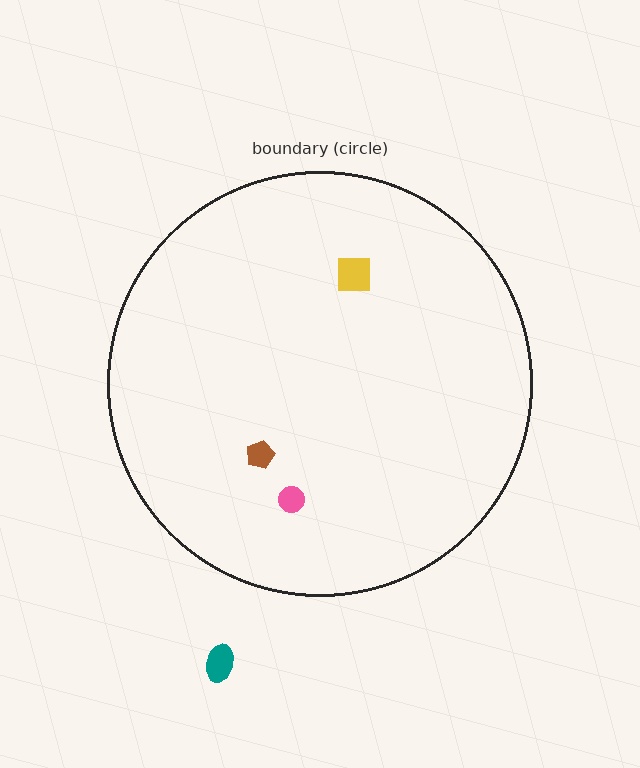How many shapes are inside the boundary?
3 inside, 1 outside.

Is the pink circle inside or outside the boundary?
Inside.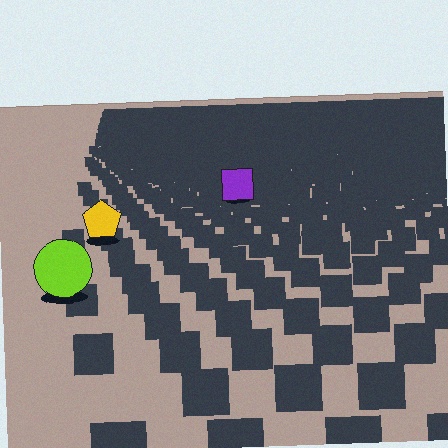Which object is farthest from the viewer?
The purple square is farthest from the viewer. It appears smaller and the ground texture around it is denser.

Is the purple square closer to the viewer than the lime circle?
No. The lime circle is closer — you can tell from the texture gradient: the ground texture is coarser near it.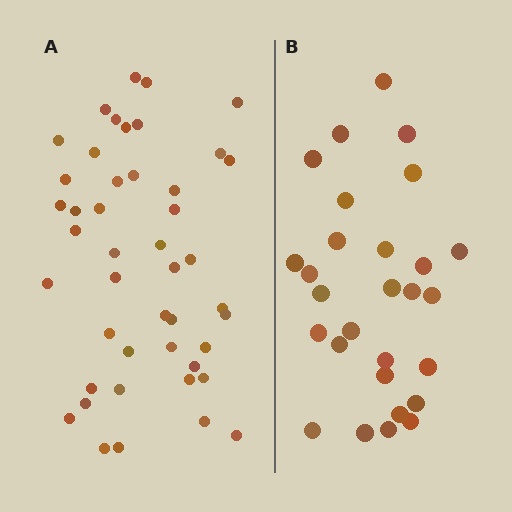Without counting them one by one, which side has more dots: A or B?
Region A (the left region) has more dots.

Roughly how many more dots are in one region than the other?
Region A has approximately 15 more dots than region B.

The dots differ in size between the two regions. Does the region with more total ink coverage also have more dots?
No. Region B has more total ink coverage because its dots are larger, but region A actually contains more individual dots. Total area can be misleading — the number of items is what matters here.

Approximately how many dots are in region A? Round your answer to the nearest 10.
About 40 dots. (The exact count is 45, which rounds to 40.)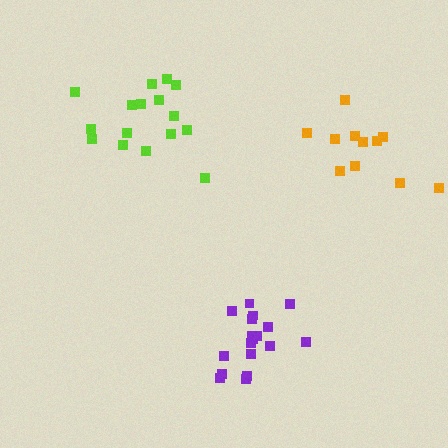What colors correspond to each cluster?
The clusters are colored: orange, lime, purple.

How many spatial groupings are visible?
There are 3 spatial groupings.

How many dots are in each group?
Group 1: 12 dots, Group 2: 16 dots, Group 3: 18 dots (46 total).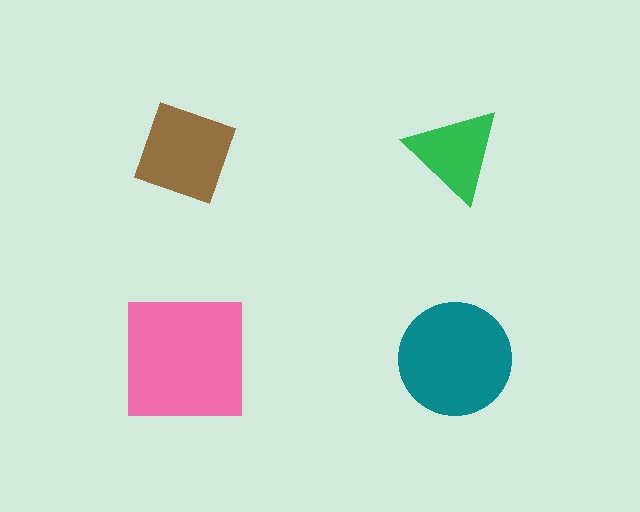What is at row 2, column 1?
A pink square.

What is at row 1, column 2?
A green triangle.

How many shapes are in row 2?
2 shapes.